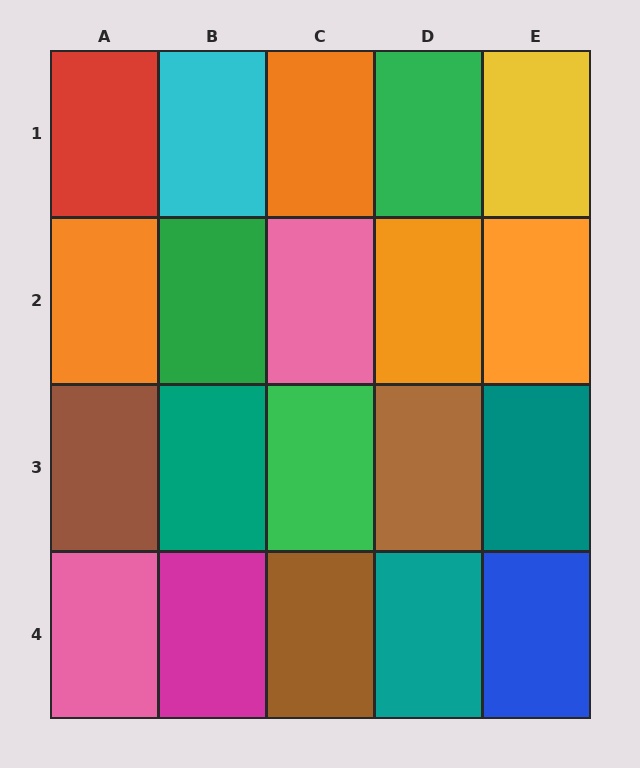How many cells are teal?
3 cells are teal.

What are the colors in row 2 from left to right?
Orange, green, pink, orange, orange.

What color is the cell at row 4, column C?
Brown.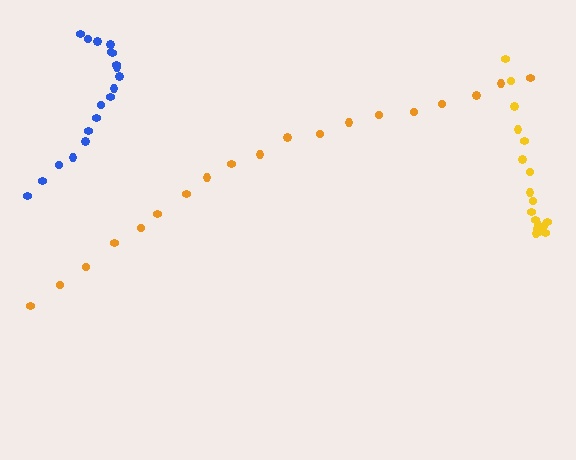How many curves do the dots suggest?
There are 3 distinct paths.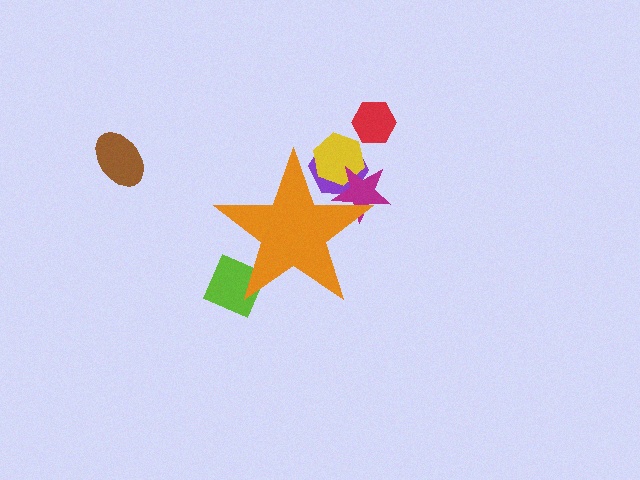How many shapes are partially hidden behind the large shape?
4 shapes are partially hidden.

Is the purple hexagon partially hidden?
Yes, the purple hexagon is partially hidden behind the orange star.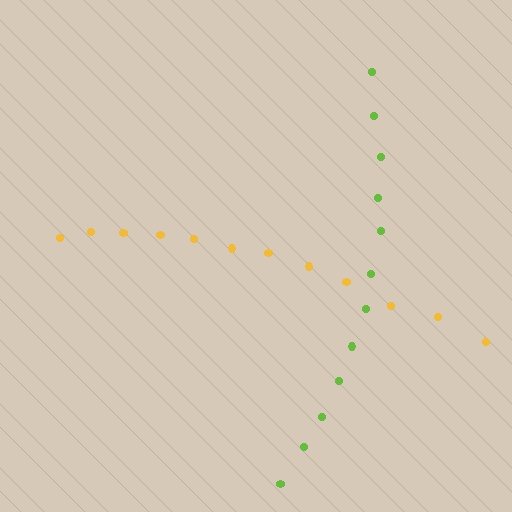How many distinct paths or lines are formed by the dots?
There are 2 distinct paths.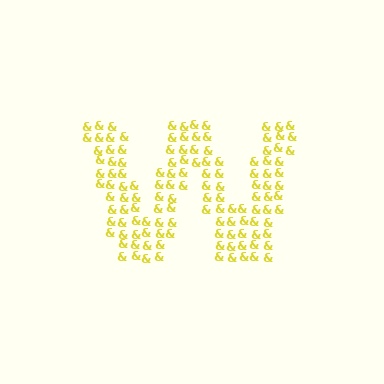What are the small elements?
The small elements are ampersands.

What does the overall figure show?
The overall figure shows the letter W.